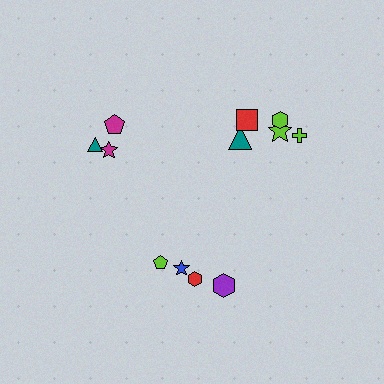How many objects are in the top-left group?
There are 3 objects.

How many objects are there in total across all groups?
There are 12 objects.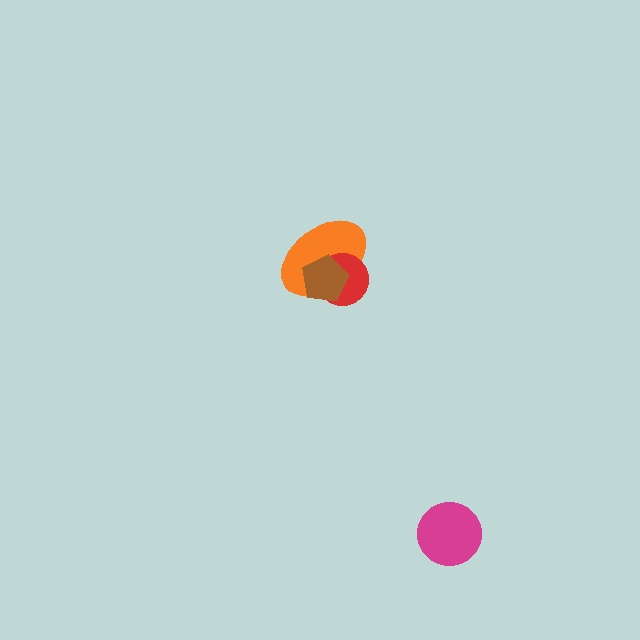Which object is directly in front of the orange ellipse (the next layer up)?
The red circle is directly in front of the orange ellipse.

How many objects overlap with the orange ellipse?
2 objects overlap with the orange ellipse.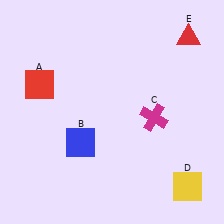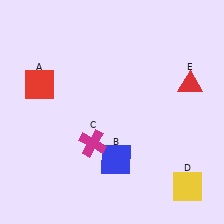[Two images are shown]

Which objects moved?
The objects that moved are: the blue square (B), the magenta cross (C), the red triangle (E).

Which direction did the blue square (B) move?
The blue square (B) moved right.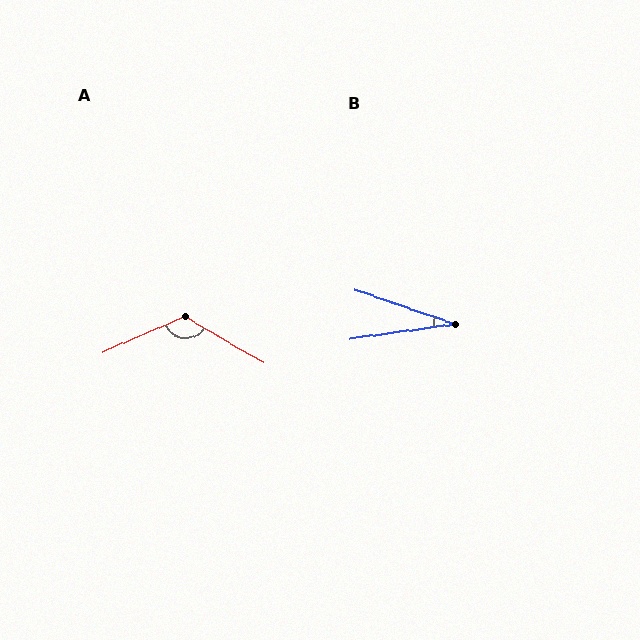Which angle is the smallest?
B, at approximately 26 degrees.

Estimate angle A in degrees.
Approximately 126 degrees.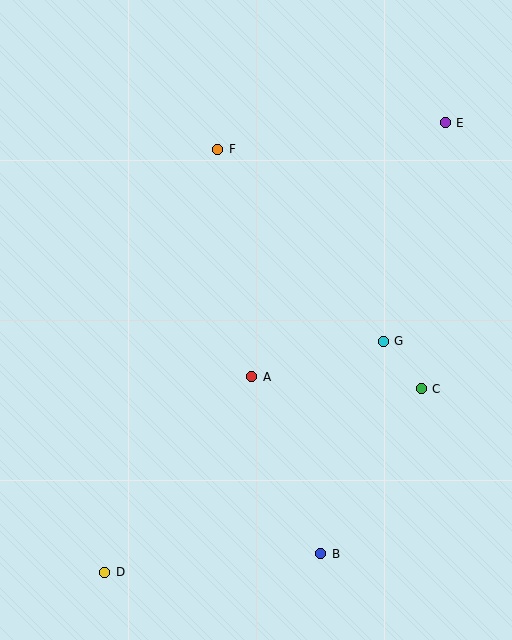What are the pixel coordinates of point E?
Point E is at (445, 123).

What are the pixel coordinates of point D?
Point D is at (105, 572).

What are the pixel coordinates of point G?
Point G is at (383, 341).